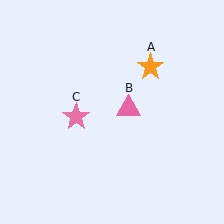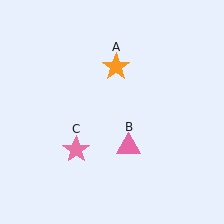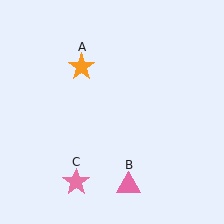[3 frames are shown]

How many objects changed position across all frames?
3 objects changed position: orange star (object A), pink triangle (object B), pink star (object C).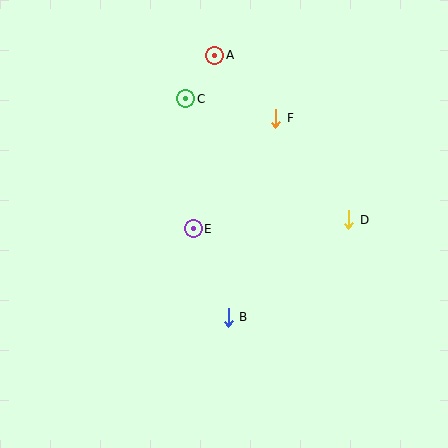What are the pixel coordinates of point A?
Point A is at (215, 55).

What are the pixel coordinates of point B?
Point B is at (228, 317).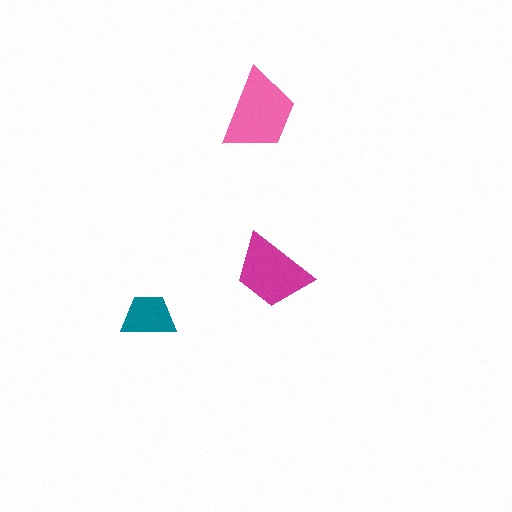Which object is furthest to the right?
The magenta trapezoid is rightmost.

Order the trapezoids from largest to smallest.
the pink one, the magenta one, the teal one.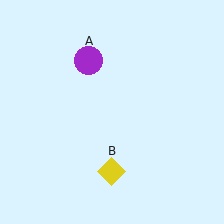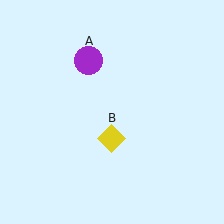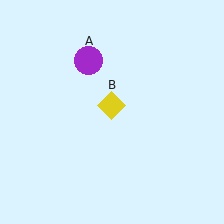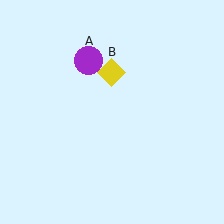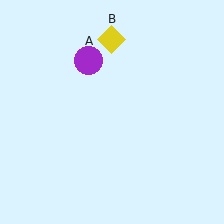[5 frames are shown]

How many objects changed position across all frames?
1 object changed position: yellow diamond (object B).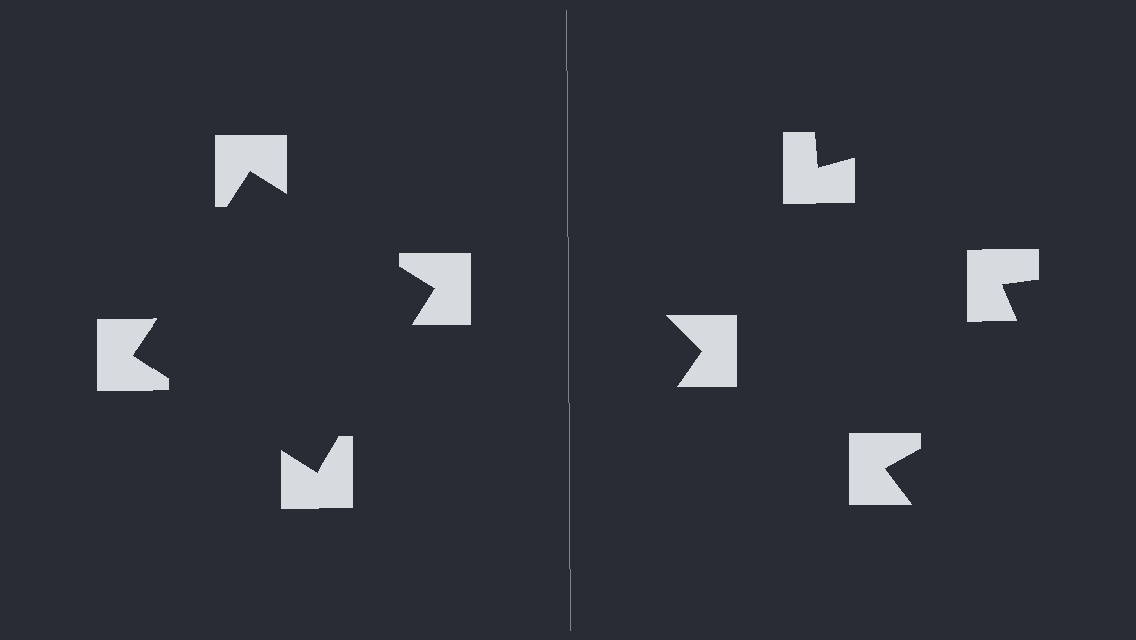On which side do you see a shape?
An illusory square appears on the left side. On the right side the wedge cuts are rotated, so no coherent shape forms.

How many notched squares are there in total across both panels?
8 — 4 on each side.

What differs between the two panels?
The notched squares are positioned identically on both sides; only the wedge orientations differ. On the left they align to a square; on the right they are misaligned.